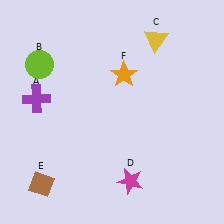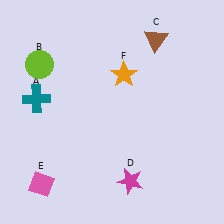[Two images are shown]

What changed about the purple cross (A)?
In Image 1, A is purple. In Image 2, it changed to teal.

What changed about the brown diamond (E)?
In Image 1, E is brown. In Image 2, it changed to pink.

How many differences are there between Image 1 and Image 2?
There are 3 differences between the two images.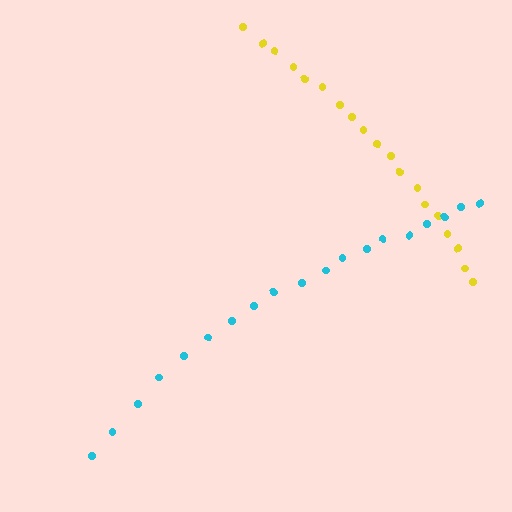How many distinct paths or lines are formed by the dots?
There are 2 distinct paths.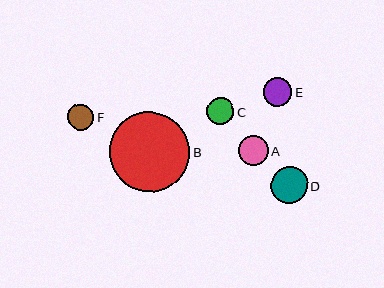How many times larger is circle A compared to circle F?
Circle A is approximately 1.1 times the size of circle F.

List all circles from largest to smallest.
From largest to smallest: B, D, A, E, C, F.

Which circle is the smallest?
Circle F is the smallest with a size of approximately 27 pixels.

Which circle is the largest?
Circle B is the largest with a size of approximately 81 pixels.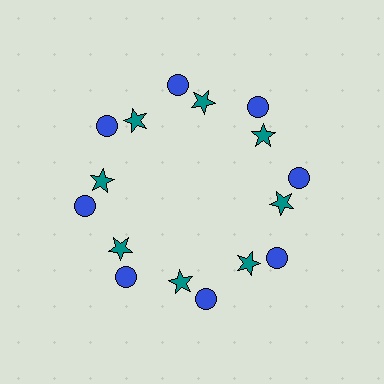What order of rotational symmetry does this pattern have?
This pattern has 8-fold rotational symmetry.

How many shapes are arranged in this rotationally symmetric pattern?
There are 16 shapes, arranged in 8 groups of 2.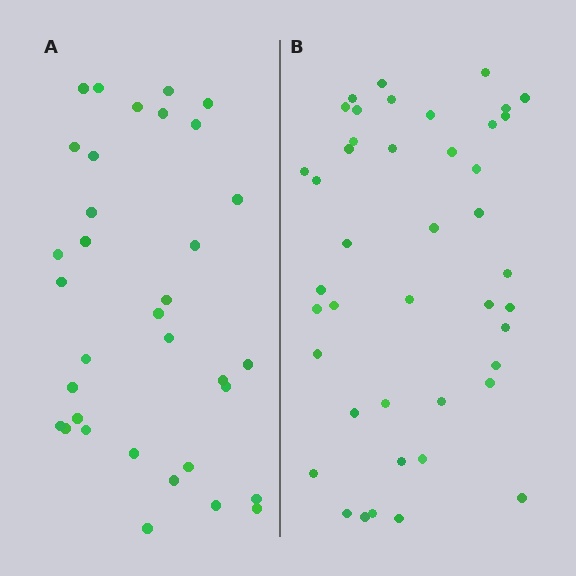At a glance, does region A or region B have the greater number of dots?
Region B (the right region) has more dots.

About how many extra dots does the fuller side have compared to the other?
Region B has roughly 8 or so more dots than region A.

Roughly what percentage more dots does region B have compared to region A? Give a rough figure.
About 25% more.